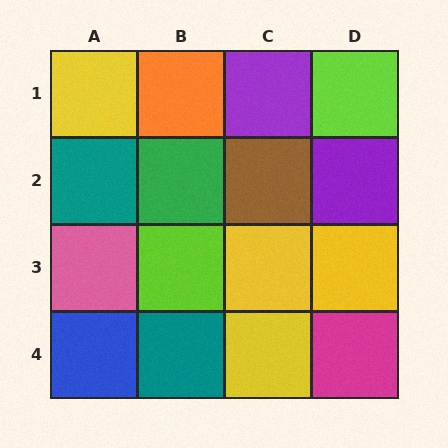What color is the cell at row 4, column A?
Blue.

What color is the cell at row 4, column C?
Yellow.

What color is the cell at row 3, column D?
Yellow.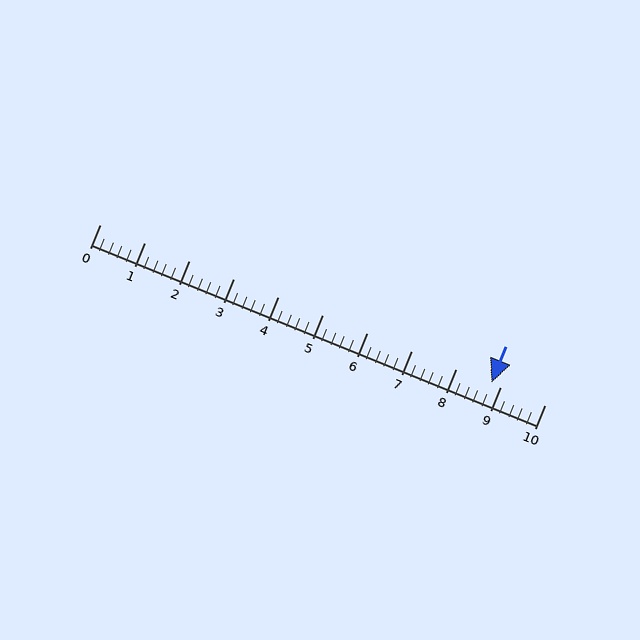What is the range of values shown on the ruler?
The ruler shows values from 0 to 10.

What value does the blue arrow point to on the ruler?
The blue arrow points to approximately 8.8.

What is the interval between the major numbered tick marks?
The major tick marks are spaced 1 units apart.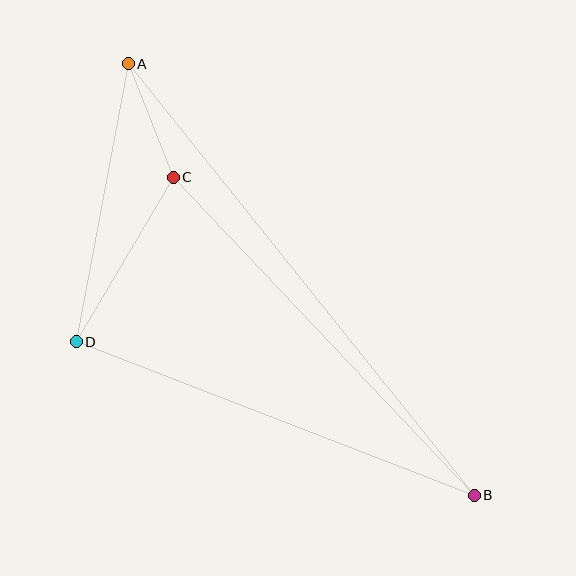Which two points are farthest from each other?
Points A and B are farthest from each other.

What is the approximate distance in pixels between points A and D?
The distance between A and D is approximately 283 pixels.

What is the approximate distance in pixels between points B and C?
The distance between B and C is approximately 438 pixels.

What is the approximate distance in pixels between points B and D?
The distance between B and D is approximately 427 pixels.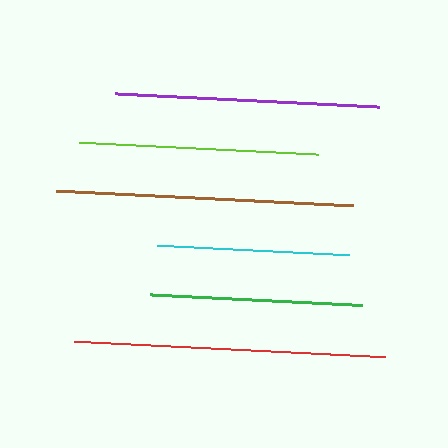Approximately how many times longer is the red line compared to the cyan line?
The red line is approximately 1.6 times the length of the cyan line.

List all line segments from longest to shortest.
From longest to shortest: red, brown, purple, lime, green, cyan.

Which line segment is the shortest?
The cyan line is the shortest at approximately 192 pixels.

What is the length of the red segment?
The red segment is approximately 311 pixels long.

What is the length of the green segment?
The green segment is approximately 212 pixels long.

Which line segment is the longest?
The red line is the longest at approximately 311 pixels.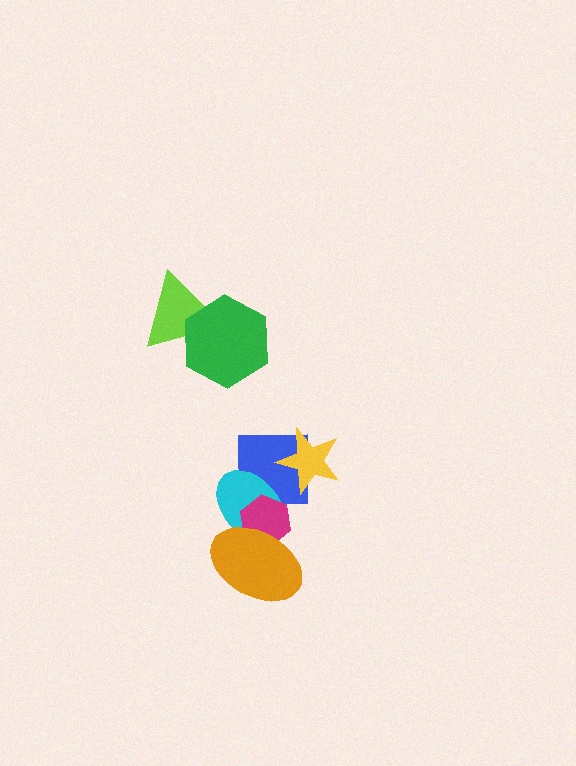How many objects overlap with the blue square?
3 objects overlap with the blue square.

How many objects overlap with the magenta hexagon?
3 objects overlap with the magenta hexagon.